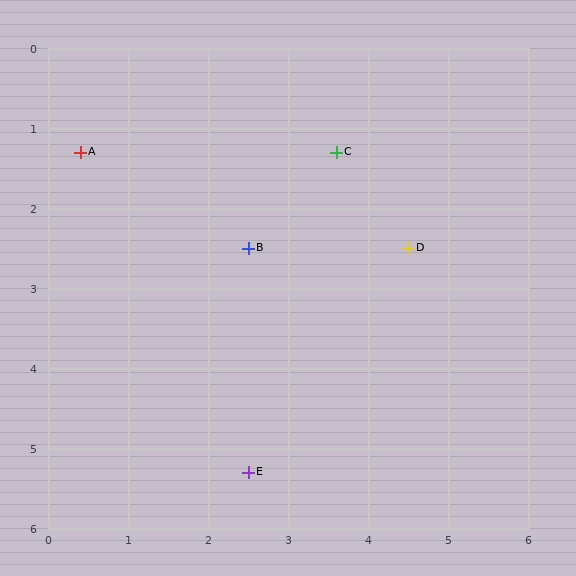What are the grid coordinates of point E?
Point E is at approximately (2.5, 5.3).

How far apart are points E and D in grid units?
Points E and D are about 3.4 grid units apart.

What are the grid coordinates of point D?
Point D is at approximately (4.5, 2.5).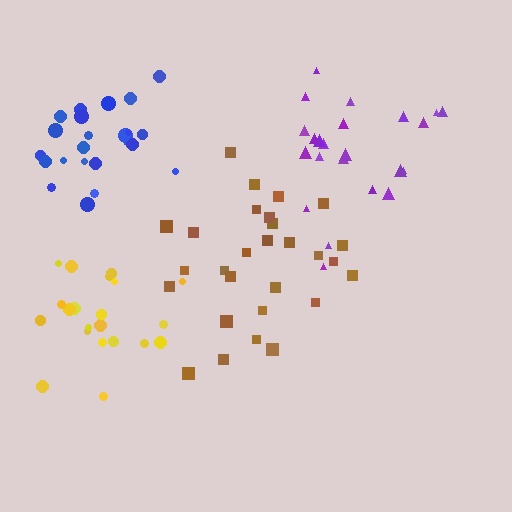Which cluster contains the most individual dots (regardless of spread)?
Brown (28).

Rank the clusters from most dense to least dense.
yellow, blue, purple, brown.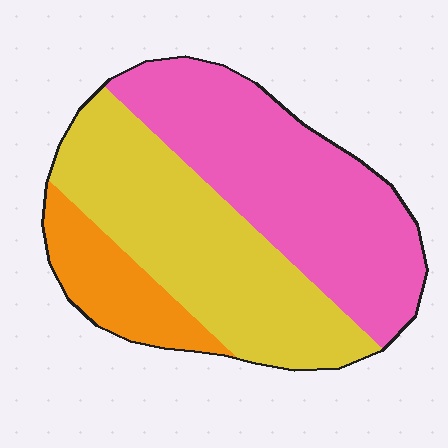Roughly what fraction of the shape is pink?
Pink covers about 45% of the shape.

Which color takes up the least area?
Orange, at roughly 15%.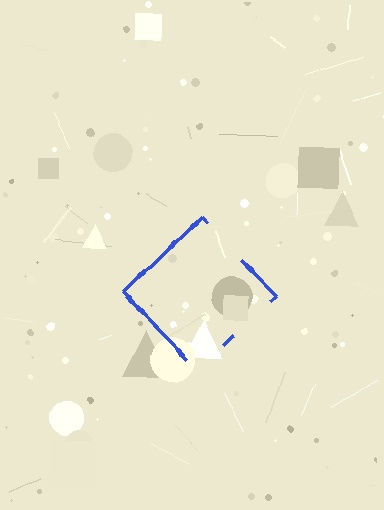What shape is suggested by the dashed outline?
The dashed outline suggests a diamond.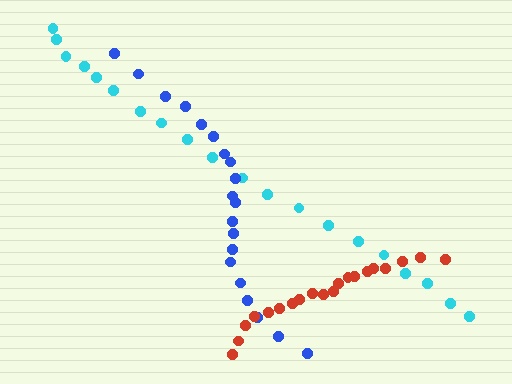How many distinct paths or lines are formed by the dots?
There are 3 distinct paths.